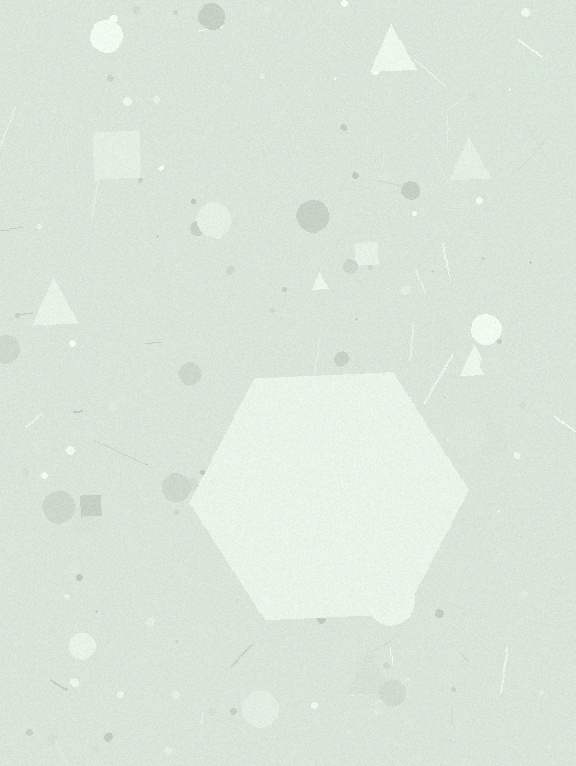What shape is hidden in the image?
A hexagon is hidden in the image.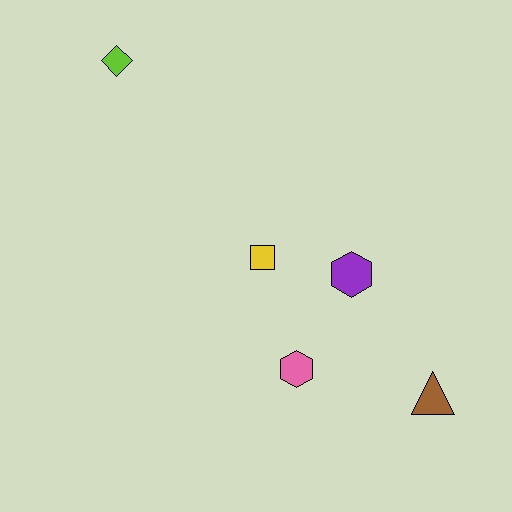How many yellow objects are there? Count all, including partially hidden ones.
There is 1 yellow object.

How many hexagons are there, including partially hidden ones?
There are 2 hexagons.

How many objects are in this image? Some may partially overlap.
There are 5 objects.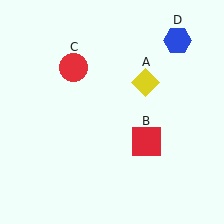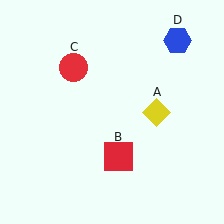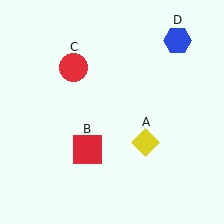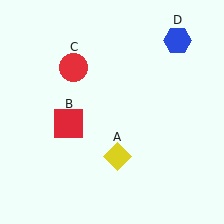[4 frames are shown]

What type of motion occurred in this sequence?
The yellow diamond (object A), red square (object B) rotated clockwise around the center of the scene.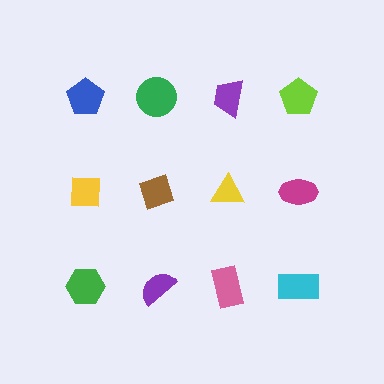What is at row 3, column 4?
A cyan rectangle.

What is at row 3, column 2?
A purple semicircle.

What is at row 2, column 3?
A yellow triangle.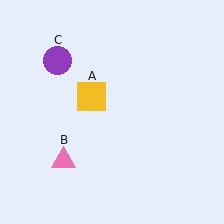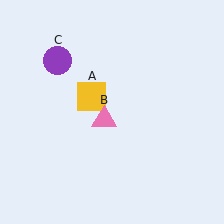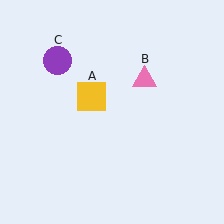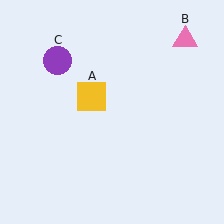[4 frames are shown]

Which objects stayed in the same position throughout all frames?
Yellow square (object A) and purple circle (object C) remained stationary.